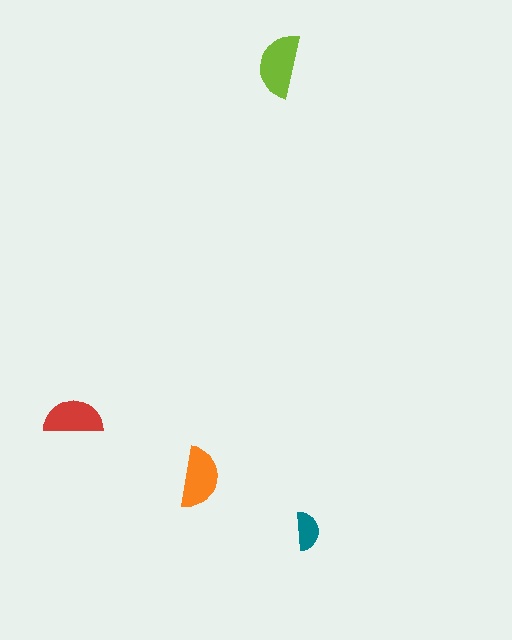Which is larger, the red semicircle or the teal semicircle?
The red one.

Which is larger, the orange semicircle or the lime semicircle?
The lime one.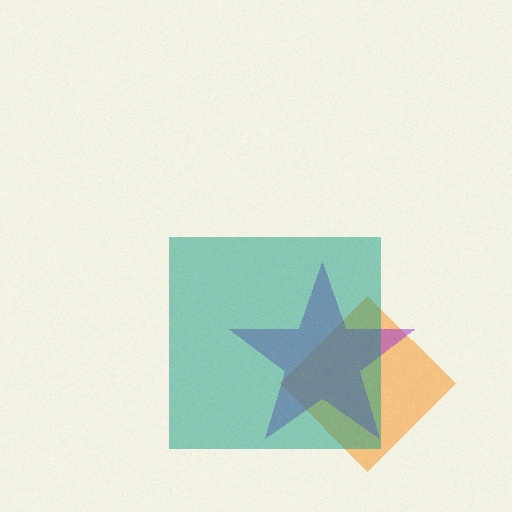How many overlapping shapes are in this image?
There are 3 overlapping shapes in the image.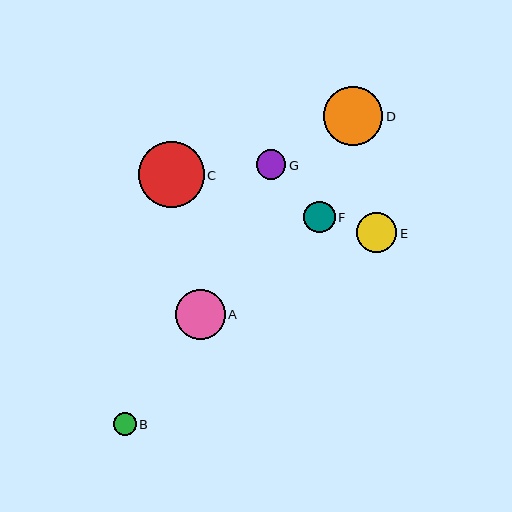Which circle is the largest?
Circle C is the largest with a size of approximately 65 pixels.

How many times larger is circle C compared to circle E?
Circle C is approximately 1.6 times the size of circle E.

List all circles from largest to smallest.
From largest to smallest: C, D, A, E, F, G, B.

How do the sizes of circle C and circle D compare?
Circle C and circle D are approximately the same size.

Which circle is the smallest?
Circle B is the smallest with a size of approximately 23 pixels.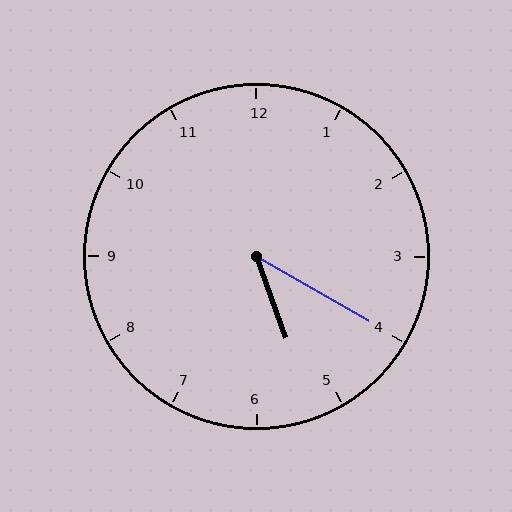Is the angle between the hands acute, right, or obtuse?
It is acute.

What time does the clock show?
5:20.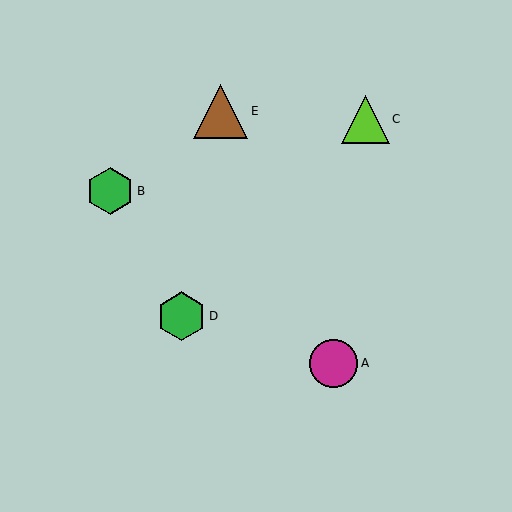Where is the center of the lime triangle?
The center of the lime triangle is at (365, 119).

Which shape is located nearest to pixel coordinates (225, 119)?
The brown triangle (labeled E) at (220, 111) is nearest to that location.